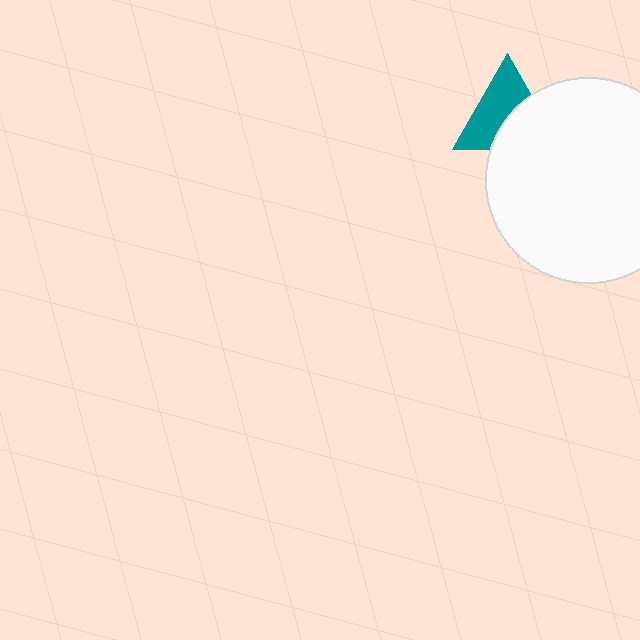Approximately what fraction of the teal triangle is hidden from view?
Roughly 43% of the teal triangle is hidden behind the white circle.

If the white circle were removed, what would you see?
You would see the complete teal triangle.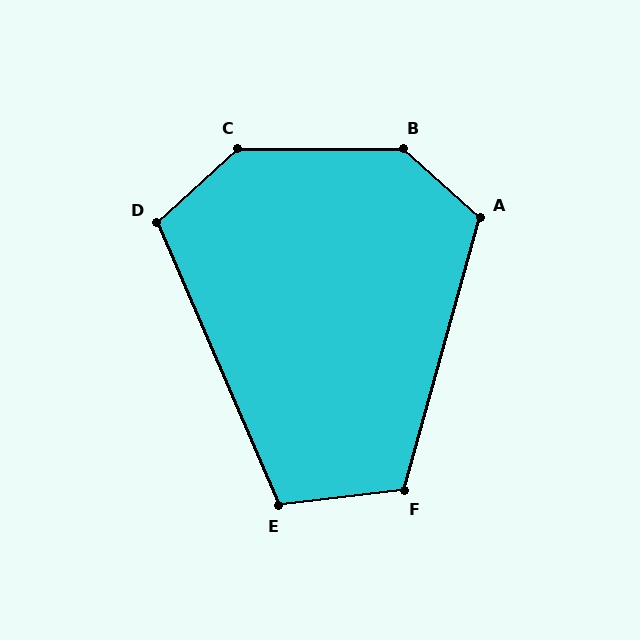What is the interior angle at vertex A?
Approximately 116 degrees (obtuse).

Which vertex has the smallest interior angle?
E, at approximately 106 degrees.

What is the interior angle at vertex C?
Approximately 137 degrees (obtuse).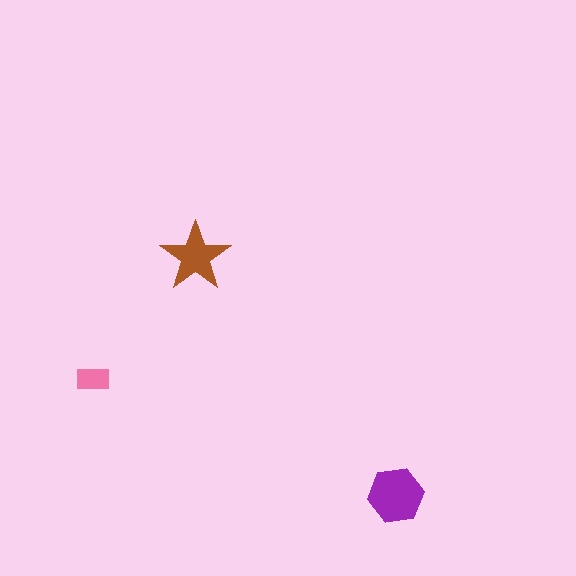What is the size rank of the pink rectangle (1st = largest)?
3rd.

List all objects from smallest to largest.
The pink rectangle, the brown star, the purple hexagon.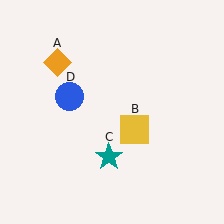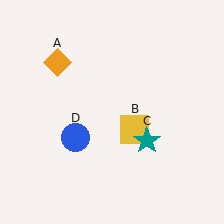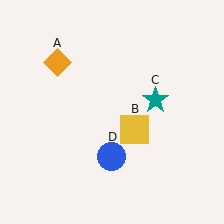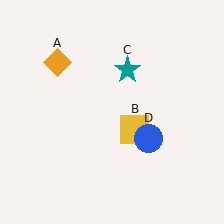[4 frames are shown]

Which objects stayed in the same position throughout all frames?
Orange diamond (object A) and yellow square (object B) remained stationary.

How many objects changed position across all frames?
2 objects changed position: teal star (object C), blue circle (object D).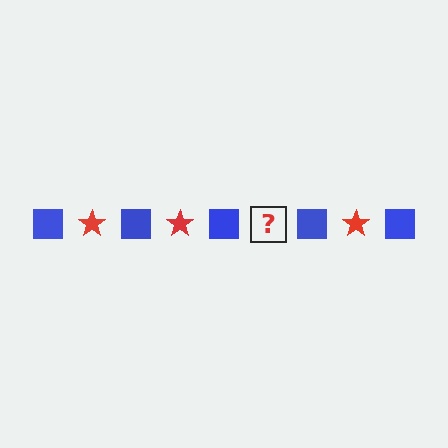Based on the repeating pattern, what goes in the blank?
The blank should be a red star.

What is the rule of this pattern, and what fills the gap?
The rule is that the pattern alternates between blue square and red star. The gap should be filled with a red star.